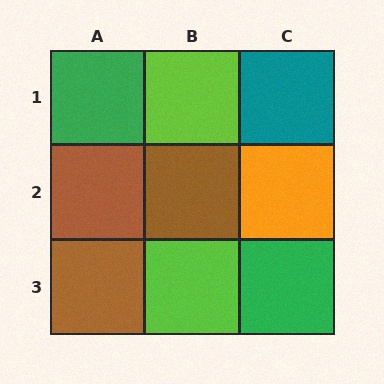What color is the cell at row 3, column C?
Green.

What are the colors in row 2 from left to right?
Brown, brown, orange.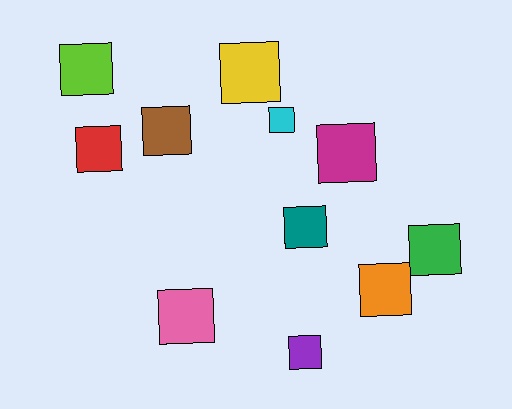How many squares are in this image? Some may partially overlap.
There are 11 squares.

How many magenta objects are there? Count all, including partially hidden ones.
There is 1 magenta object.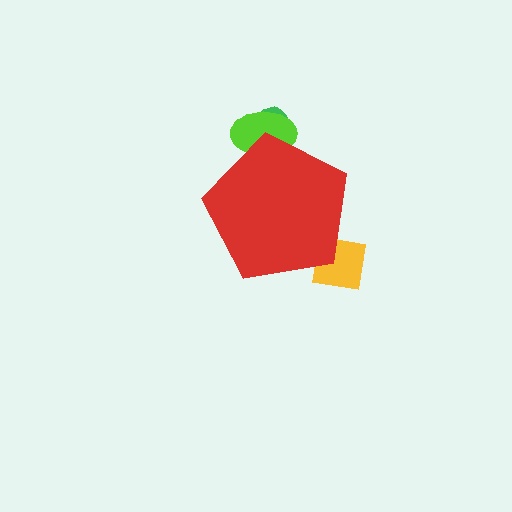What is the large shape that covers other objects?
A red pentagon.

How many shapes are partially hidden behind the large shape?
3 shapes are partially hidden.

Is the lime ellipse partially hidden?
Yes, the lime ellipse is partially hidden behind the red pentagon.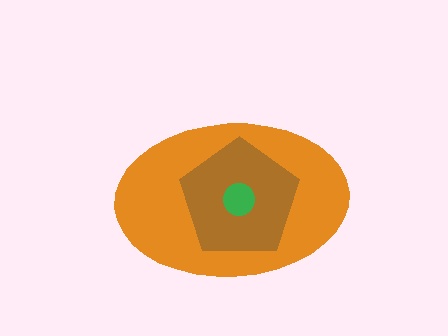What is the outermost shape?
The orange ellipse.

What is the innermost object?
The green circle.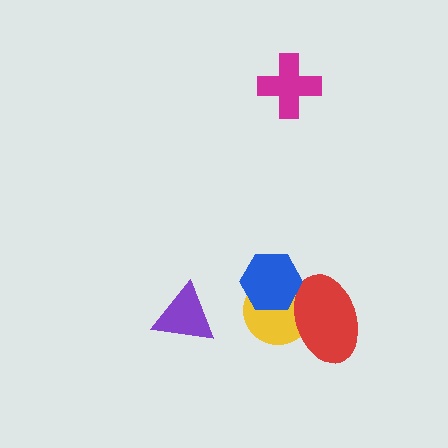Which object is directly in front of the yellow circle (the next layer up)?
The red ellipse is directly in front of the yellow circle.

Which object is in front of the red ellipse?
The blue hexagon is in front of the red ellipse.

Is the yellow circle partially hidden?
Yes, it is partially covered by another shape.